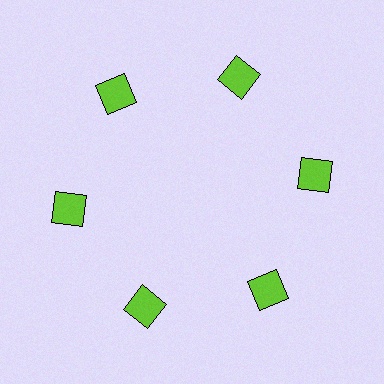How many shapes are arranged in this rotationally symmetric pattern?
There are 6 shapes, arranged in 6 groups of 1.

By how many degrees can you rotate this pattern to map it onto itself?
The pattern maps onto itself every 60 degrees of rotation.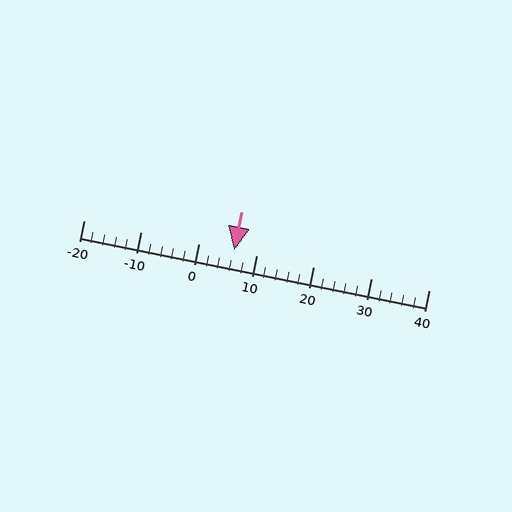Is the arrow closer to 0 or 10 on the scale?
The arrow is closer to 10.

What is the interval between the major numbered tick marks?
The major tick marks are spaced 10 units apart.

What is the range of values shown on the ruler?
The ruler shows values from -20 to 40.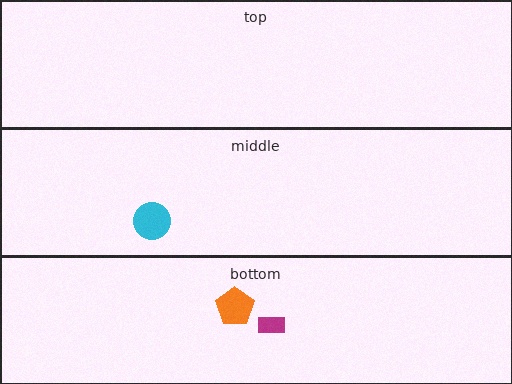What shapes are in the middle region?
The cyan circle.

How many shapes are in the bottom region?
2.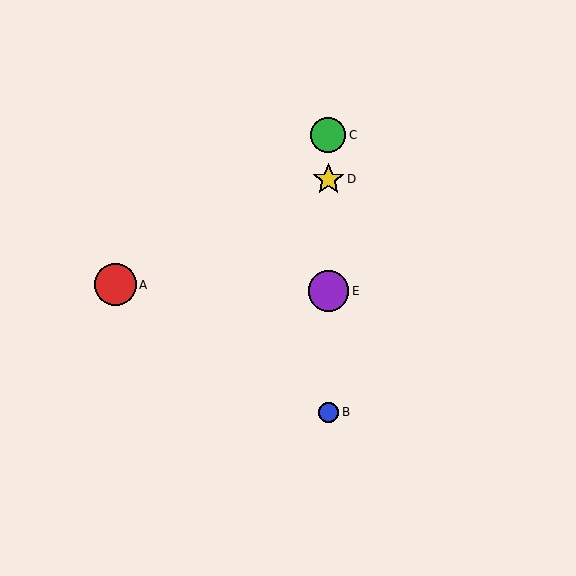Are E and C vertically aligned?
Yes, both are at x≈328.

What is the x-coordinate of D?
Object D is at x≈328.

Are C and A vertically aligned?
No, C is at x≈328 and A is at x≈115.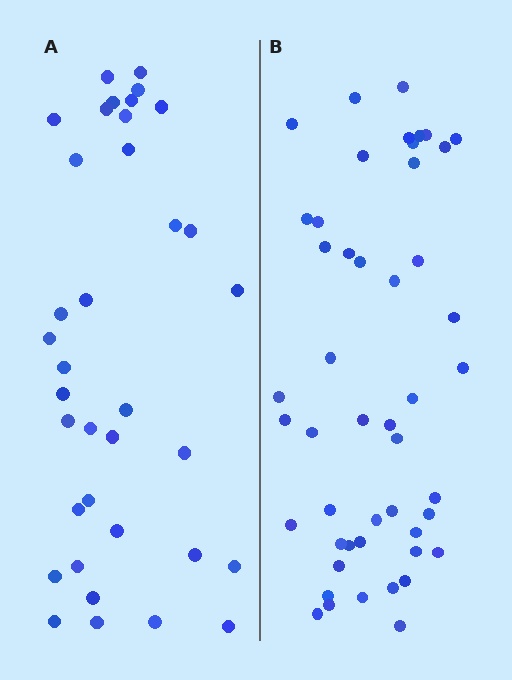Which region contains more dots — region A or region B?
Region B (the right region) has more dots.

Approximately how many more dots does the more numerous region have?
Region B has roughly 12 or so more dots than region A.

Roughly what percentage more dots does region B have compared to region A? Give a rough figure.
About 35% more.